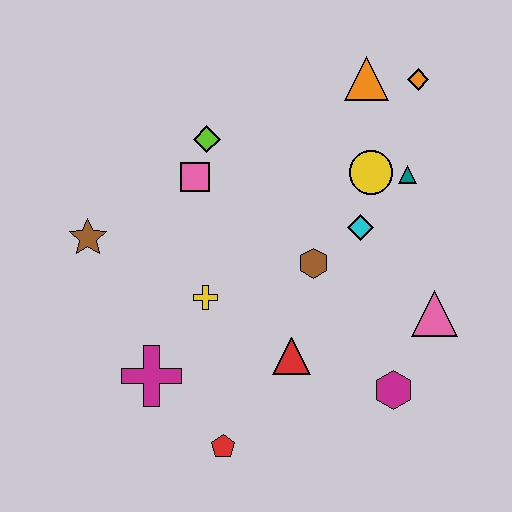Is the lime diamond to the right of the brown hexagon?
No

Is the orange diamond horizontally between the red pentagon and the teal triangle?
No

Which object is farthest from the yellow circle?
The red pentagon is farthest from the yellow circle.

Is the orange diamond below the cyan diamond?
No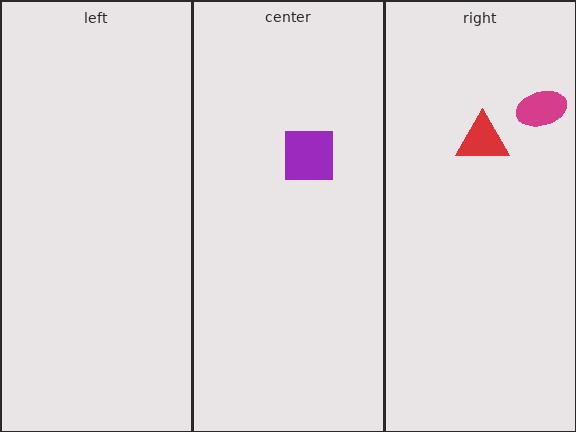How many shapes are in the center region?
1.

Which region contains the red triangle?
The right region.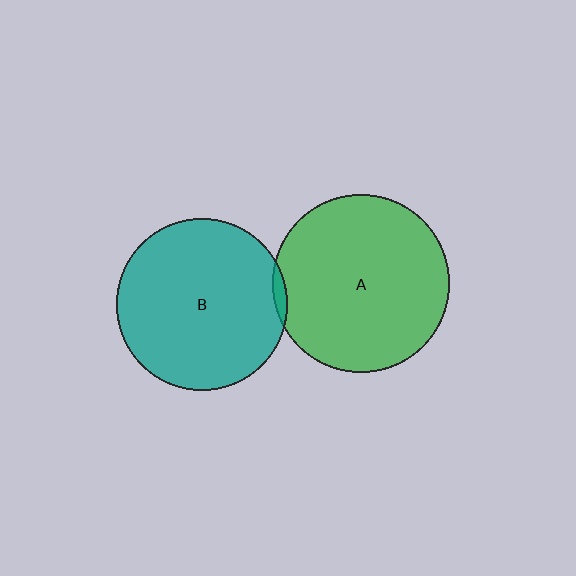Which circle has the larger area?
Circle A (green).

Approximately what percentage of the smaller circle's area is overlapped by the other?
Approximately 5%.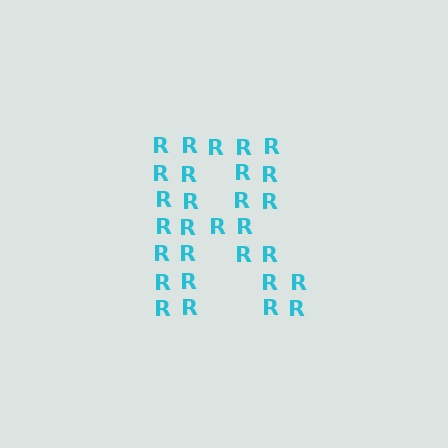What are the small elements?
The small elements are letter R's.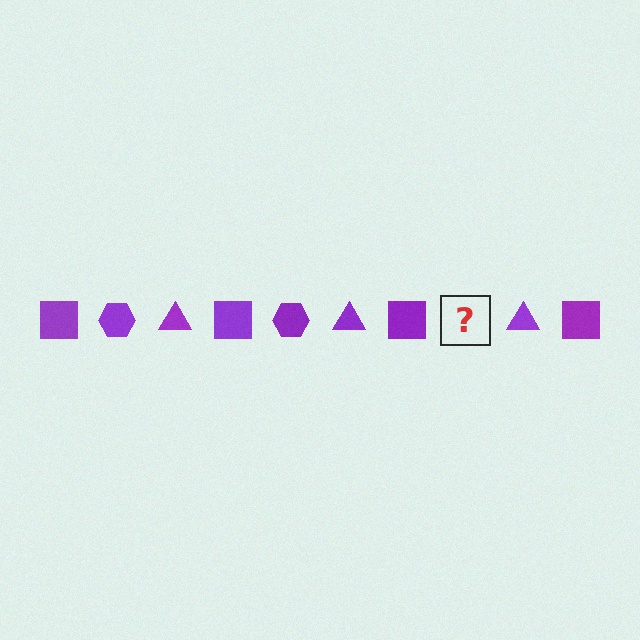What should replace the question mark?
The question mark should be replaced with a purple hexagon.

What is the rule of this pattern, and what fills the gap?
The rule is that the pattern cycles through square, hexagon, triangle shapes in purple. The gap should be filled with a purple hexagon.